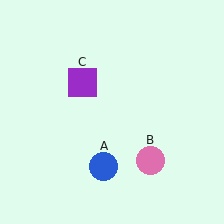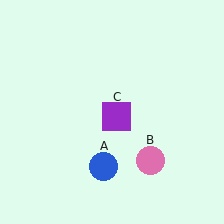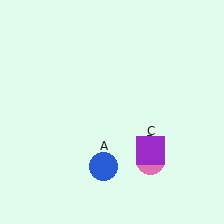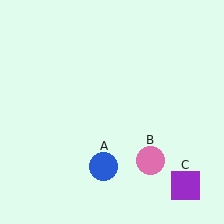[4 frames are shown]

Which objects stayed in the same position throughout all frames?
Blue circle (object A) and pink circle (object B) remained stationary.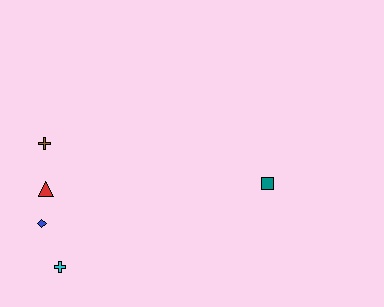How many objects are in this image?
There are 5 objects.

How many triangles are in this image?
There is 1 triangle.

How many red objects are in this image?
There is 1 red object.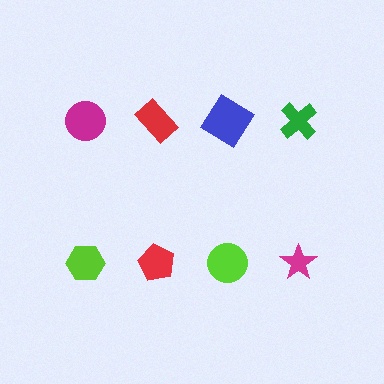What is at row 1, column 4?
A green cross.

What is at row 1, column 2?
A red rectangle.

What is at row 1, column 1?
A magenta circle.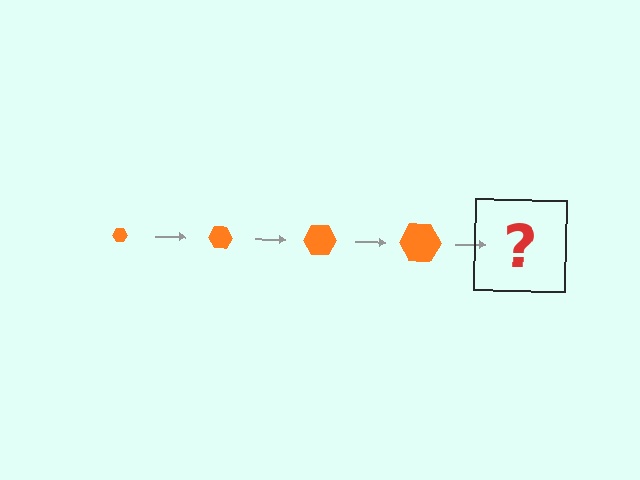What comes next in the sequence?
The next element should be an orange hexagon, larger than the previous one.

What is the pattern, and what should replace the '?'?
The pattern is that the hexagon gets progressively larger each step. The '?' should be an orange hexagon, larger than the previous one.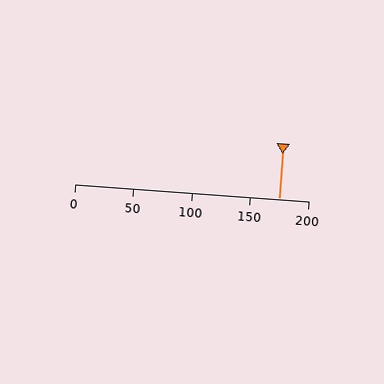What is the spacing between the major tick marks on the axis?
The major ticks are spaced 50 apart.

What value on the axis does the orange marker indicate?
The marker indicates approximately 175.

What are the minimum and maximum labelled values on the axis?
The axis runs from 0 to 200.